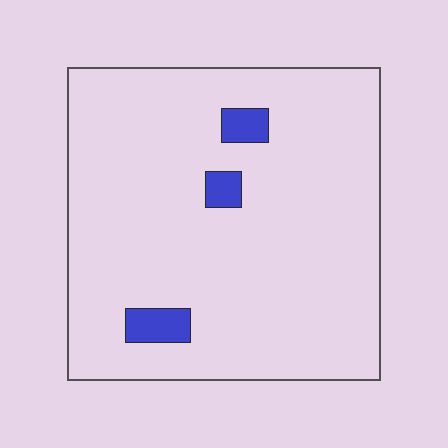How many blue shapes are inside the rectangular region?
3.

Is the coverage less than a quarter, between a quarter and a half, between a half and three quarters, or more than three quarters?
Less than a quarter.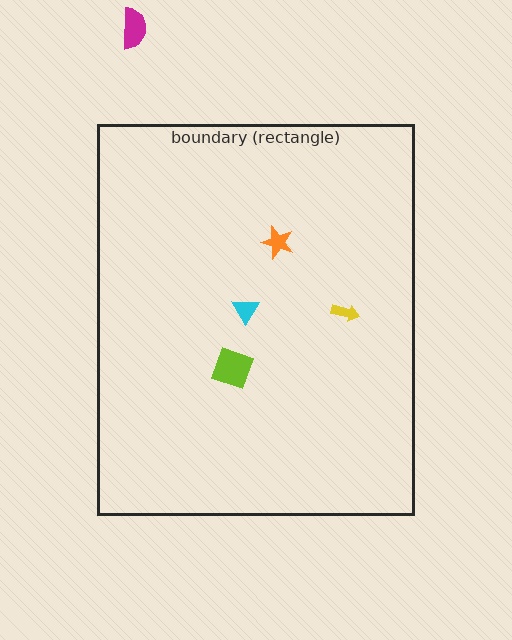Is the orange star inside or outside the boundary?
Inside.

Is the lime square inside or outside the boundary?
Inside.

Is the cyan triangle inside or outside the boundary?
Inside.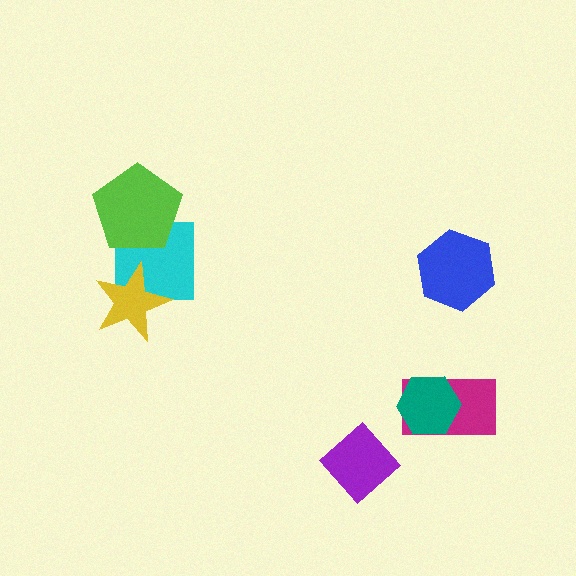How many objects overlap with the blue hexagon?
0 objects overlap with the blue hexagon.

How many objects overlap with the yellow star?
1 object overlaps with the yellow star.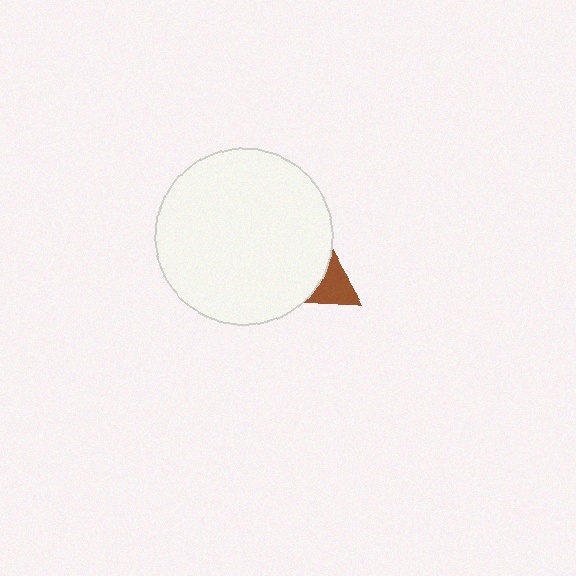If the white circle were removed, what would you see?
You would see the complete brown triangle.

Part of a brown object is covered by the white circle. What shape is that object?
It is a triangle.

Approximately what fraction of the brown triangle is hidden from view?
Roughly 63% of the brown triangle is hidden behind the white circle.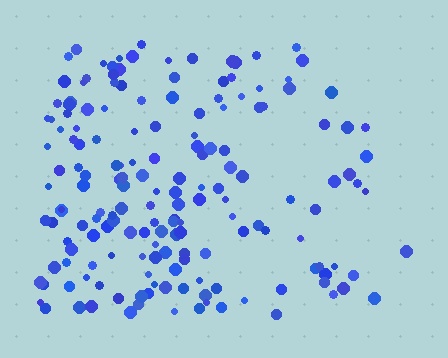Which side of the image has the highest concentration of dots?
The left.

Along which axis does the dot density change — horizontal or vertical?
Horizontal.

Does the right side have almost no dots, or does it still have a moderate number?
Still a moderate number, just noticeably fewer than the left.